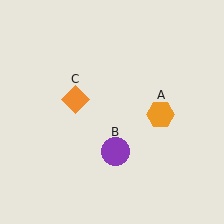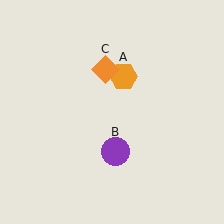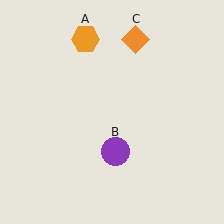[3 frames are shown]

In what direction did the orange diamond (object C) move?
The orange diamond (object C) moved up and to the right.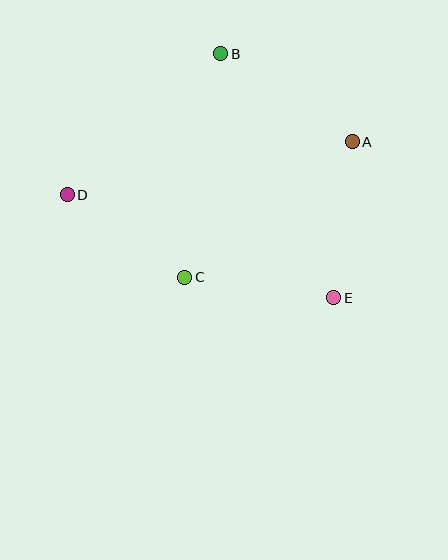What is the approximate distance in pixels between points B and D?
The distance between B and D is approximately 208 pixels.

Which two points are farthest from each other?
Points A and D are farthest from each other.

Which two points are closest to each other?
Points C and D are closest to each other.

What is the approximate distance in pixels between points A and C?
The distance between A and C is approximately 215 pixels.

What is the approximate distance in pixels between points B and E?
The distance between B and E is approximately 269 pixels.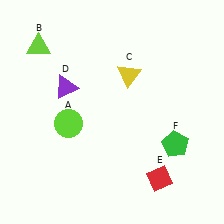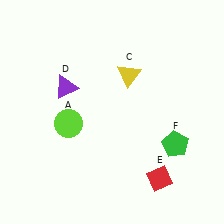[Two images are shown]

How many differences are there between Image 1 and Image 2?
There is 1 difference between the two images.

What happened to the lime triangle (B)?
The lime triangle (B) was removed in Image 2. It was in the top-left area of Image 1.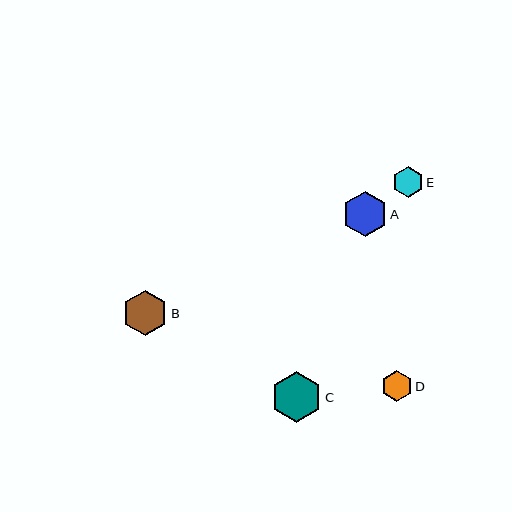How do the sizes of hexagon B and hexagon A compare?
Hexagon B and hexagon A are approximately the same size.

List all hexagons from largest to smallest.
From largest to smallest: C, B, A, D, E.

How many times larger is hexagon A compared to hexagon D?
Hexagon A is approximately 1.4 times the size of hexagon D.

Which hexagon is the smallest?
Hexagon E is the smallest with a size of approximately 31 pixels.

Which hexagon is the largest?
Hexagon C is the largest with a size of approximately 51 pixels.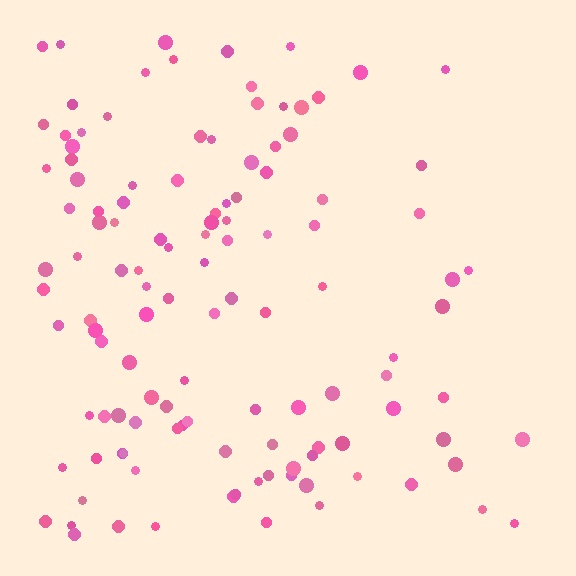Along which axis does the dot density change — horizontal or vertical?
Horizontal.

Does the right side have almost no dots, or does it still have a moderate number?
Still a moderate number, just noticeably fewer than the left.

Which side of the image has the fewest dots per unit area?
The right.